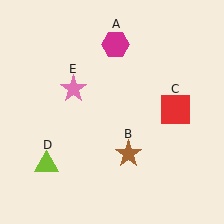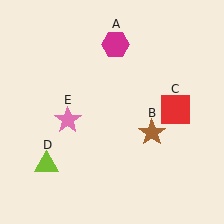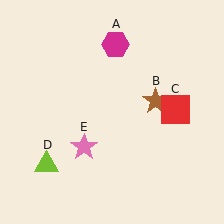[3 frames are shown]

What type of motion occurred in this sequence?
The brown star (object B), pink star (object E) rotated counterclockwise around the center of the scene.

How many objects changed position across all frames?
2 objects changed position: brown star (object B), pink star (object E).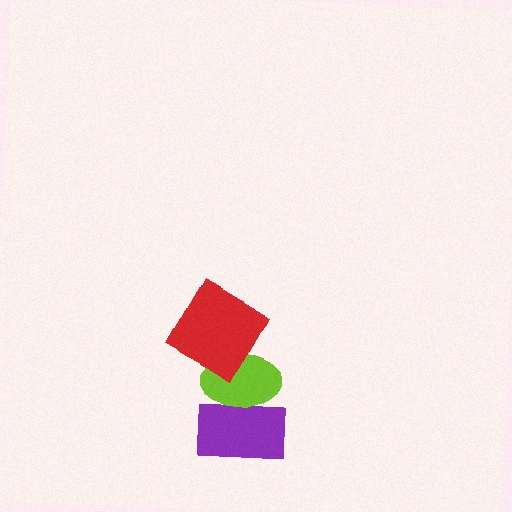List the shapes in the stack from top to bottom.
From top to bottom: the red square, the lime ellipse, the purple rectangle.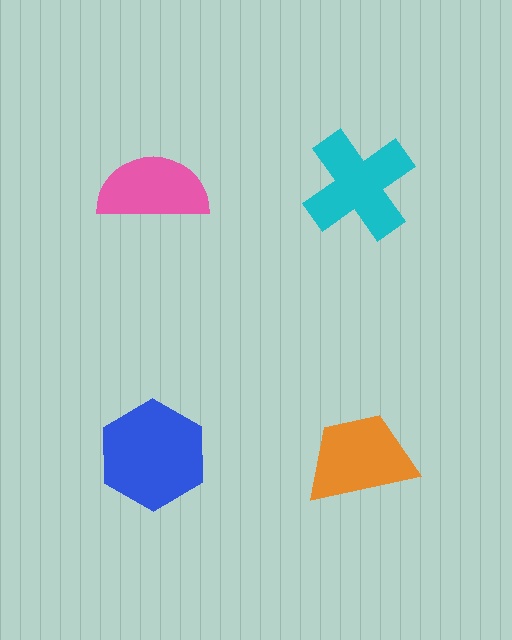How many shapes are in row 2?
2 shapes.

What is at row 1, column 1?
A pink semicircle.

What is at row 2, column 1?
A blue hexagon.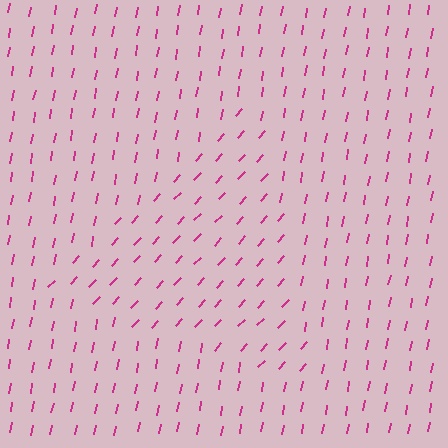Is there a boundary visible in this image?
Yes, there is a texture boundary formed by a change in line orientation.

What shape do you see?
I see a triangle.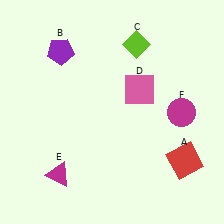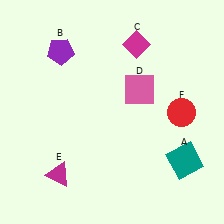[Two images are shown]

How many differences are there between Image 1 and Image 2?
There are 3 differences between the two images.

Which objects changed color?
A changed from red to teal. C changed from lime to magenta. F changed from magenta to red.